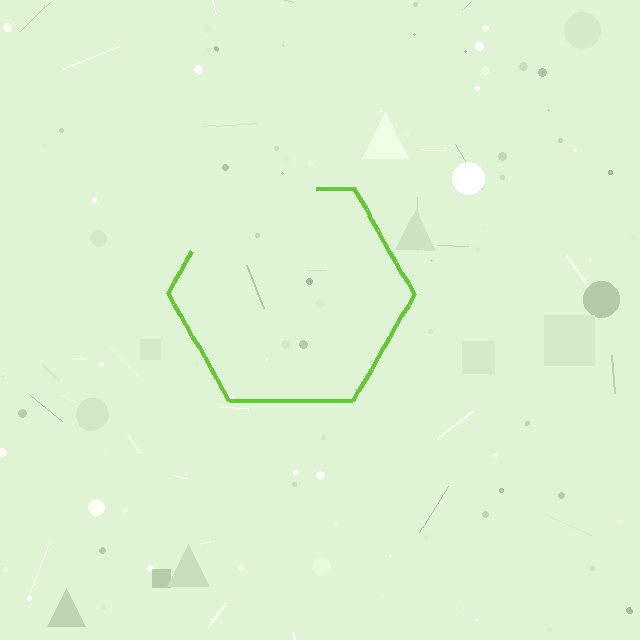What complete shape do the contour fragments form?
The contour fragments form a hexagon.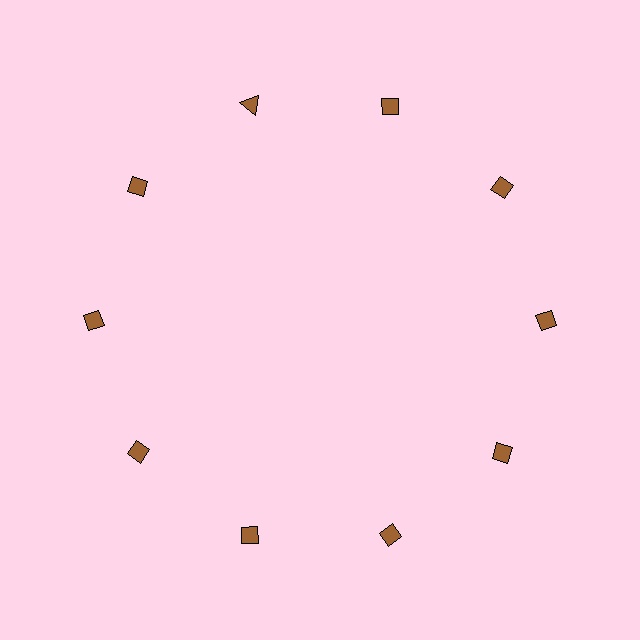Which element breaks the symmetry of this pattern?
The brown triangle at roughly the 11 o'clock position breaks the symmetry. All other shapes are brown diamonds.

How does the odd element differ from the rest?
It has a different shape: triangle instead of diamond.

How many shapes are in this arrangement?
There are 10 shapes arranged in a ring pattern.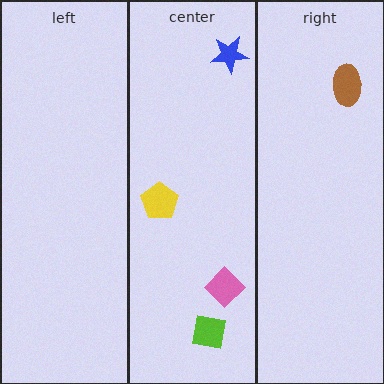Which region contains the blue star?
The center region.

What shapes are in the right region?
The brown ellipse.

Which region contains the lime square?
The center region.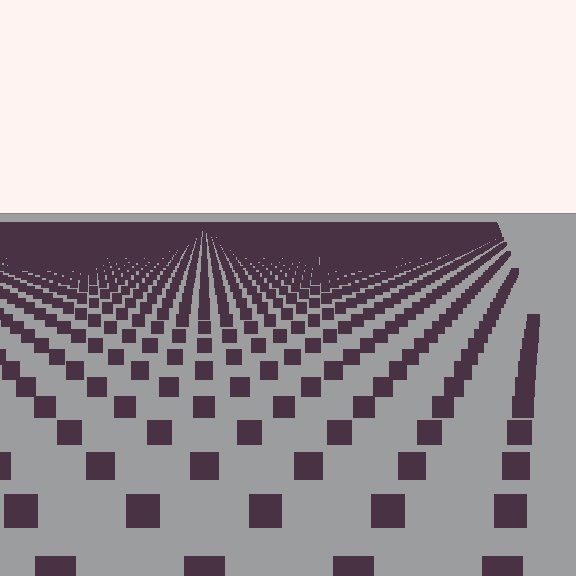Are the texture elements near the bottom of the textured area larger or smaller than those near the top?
Larger. Near the bottom, elements are closer to the viewer and appear at a bigger on-screen size.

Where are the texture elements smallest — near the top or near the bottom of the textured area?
Near the top.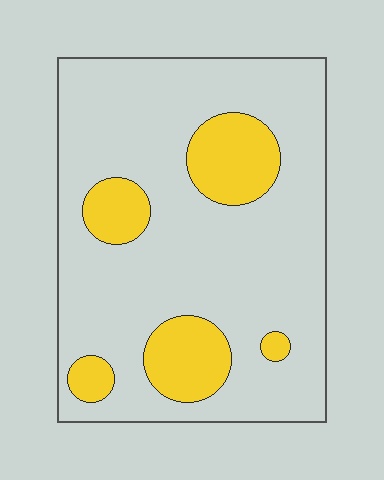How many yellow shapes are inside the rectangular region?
5.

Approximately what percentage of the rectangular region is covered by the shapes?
Approximately 20%.